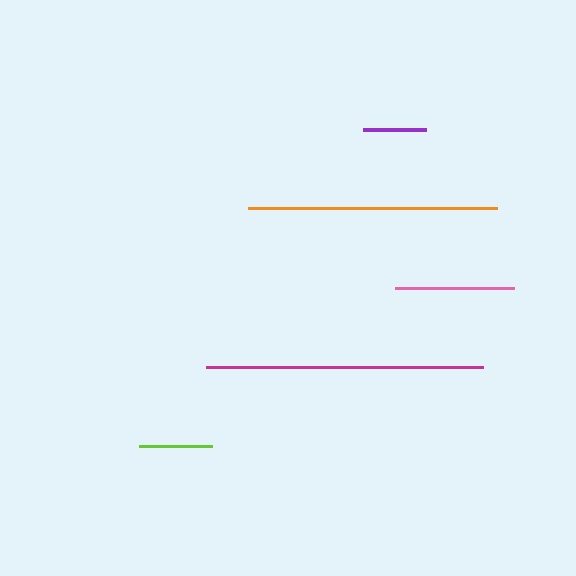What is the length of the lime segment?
The lime segment is approximately 73 pixels long.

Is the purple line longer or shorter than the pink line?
The pink line is longer than the purple line.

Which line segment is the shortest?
The purple line is the shortest at approximately 63 pixels.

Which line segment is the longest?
The magenta line is the longest at approximately 277 pixels.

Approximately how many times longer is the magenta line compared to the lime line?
The magenta line is approximately 3.8 times the length of the lime line.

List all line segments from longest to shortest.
From longest to shortest: magenta, orange, pink, lime, purple.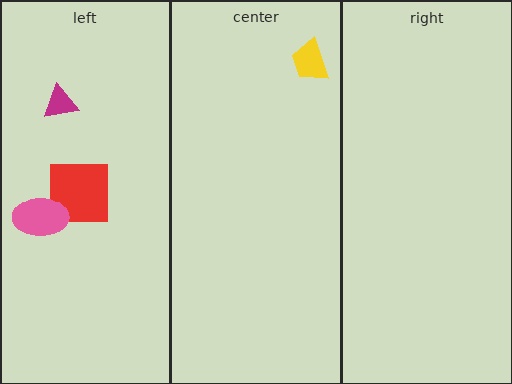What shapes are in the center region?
The yellow trapezoid.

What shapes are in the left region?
The red square, the pink ellipse, the magenta triangle.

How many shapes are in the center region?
1.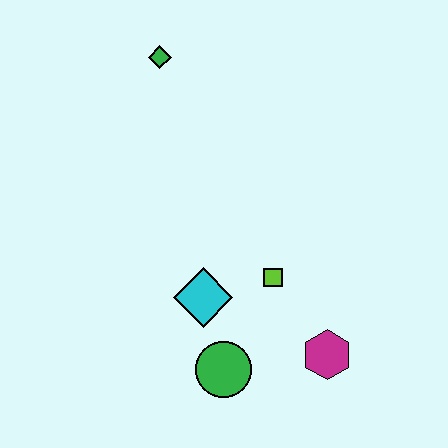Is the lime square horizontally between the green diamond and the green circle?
No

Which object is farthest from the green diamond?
The magenta hexagon is farthest from the green diamond.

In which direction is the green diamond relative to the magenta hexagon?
The green diamond is above the magenta hexagon.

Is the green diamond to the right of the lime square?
No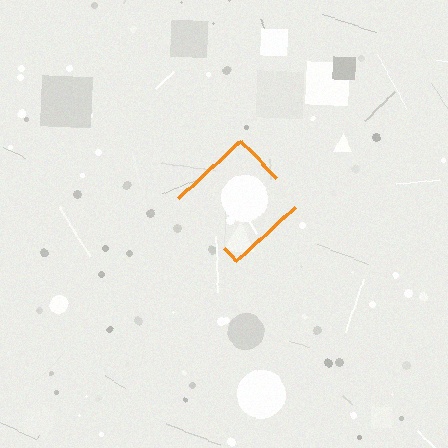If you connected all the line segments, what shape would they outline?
They would outline a diamond.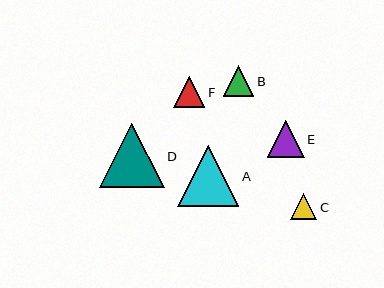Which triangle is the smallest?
Triangle C is the smallest with a size of approximately 26 pixels.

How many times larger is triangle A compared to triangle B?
Triangle A is approximately 2.0 times the size of triangle B.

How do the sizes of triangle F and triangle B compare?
Triangle F and triangle B are approximately the same size.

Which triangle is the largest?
Triangle D is the largest with a size of approximately 65 pixels.